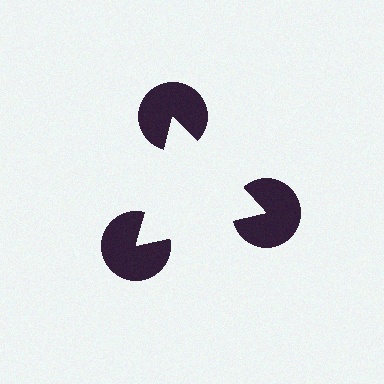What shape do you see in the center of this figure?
An illusory triangle — its edges are inferred from the aligned wedge cuts in the pac-man discs, not physically drawn.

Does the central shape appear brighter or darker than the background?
It typically appears slightly brighter than the background, even though no actual brightness change is drawn.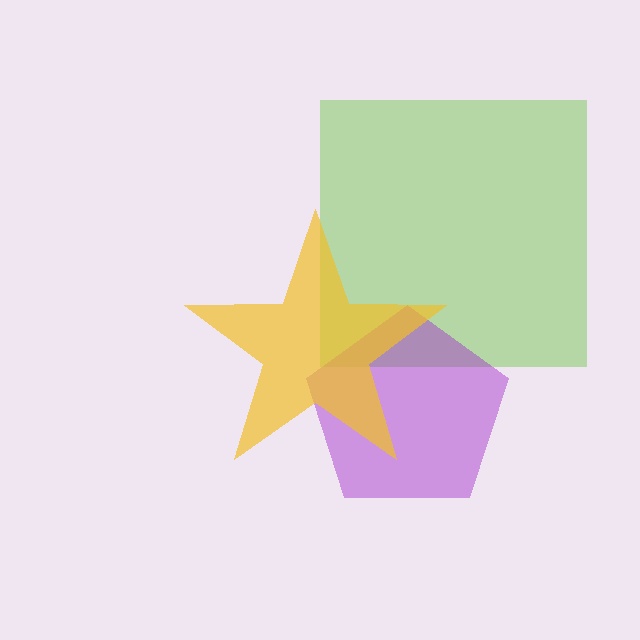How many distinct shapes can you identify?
There are 3 distinct shapes: a lime square, a purple pentagon, a yellow star.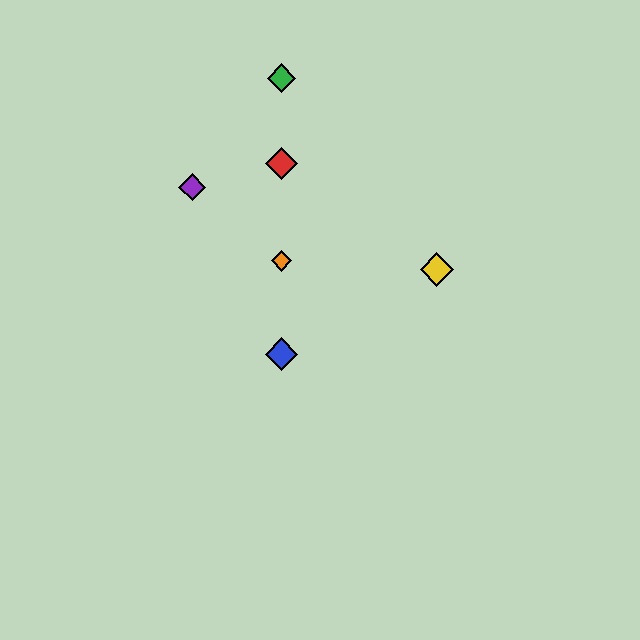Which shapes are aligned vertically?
The red diamond, the blue diamond, the green diamond, the orange diamond are aligned vertically.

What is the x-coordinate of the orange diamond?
The orange diamond is at x≈281.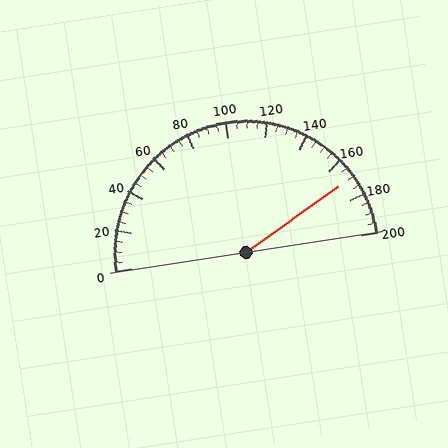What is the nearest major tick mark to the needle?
The nearest major tick mark is 160.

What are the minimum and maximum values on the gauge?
The gauge ranges from 0 to 200.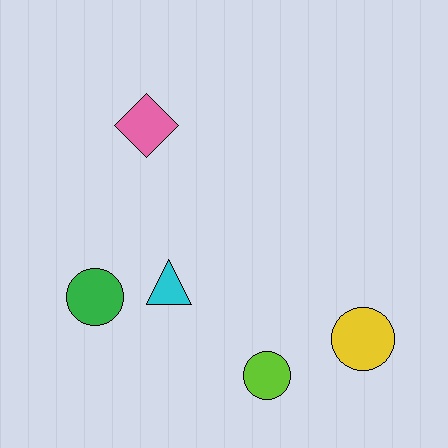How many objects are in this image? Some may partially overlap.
There are 5 objects.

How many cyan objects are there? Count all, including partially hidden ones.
There is 1 cyan object.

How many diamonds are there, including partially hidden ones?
There is 1 diamond.